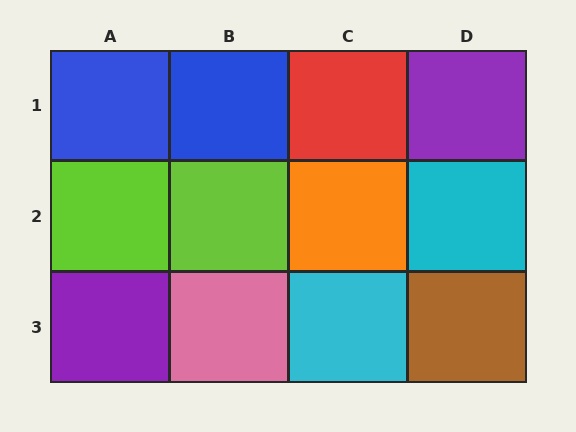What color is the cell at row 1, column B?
Blue.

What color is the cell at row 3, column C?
Cyan.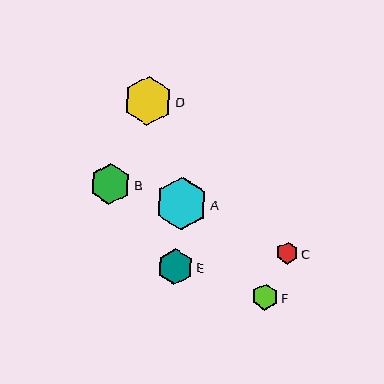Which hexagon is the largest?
Hexagon A is the largest with a size of approximately 53 pixels.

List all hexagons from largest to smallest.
From largest to smallest: A, D, B, E, F, C.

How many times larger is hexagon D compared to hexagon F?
Hexagon D is approximately 1.9 times the size of hexagon F.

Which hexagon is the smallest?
Hexagon C is the smallest with a size of approximately 22 pixels.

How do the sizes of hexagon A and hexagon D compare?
Hexagon A and hexagon D are approximately the same size.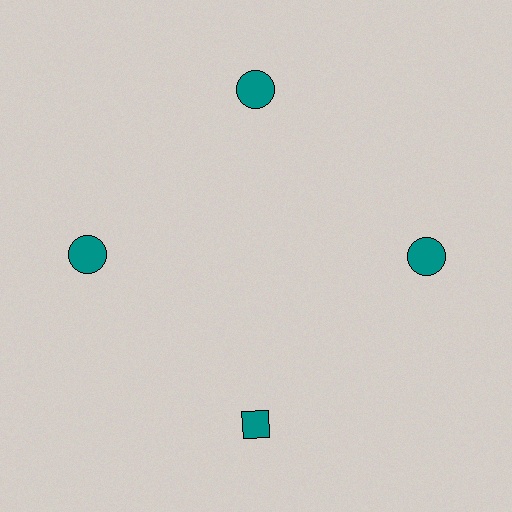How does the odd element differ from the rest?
It has a different shape: diamond instead of circle.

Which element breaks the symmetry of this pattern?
The teal diamond at roughly the 6 o'clock position breaks the symmetry. All other shapes are teal circles.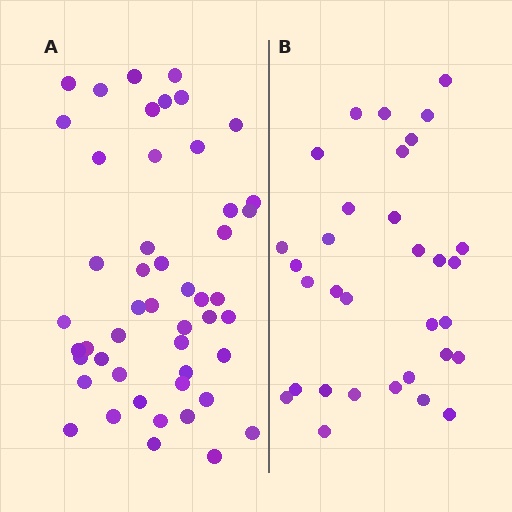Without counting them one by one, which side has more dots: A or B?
Region A (the left region) has more dots.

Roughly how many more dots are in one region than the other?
Region A has approximately 15 more dots than region B.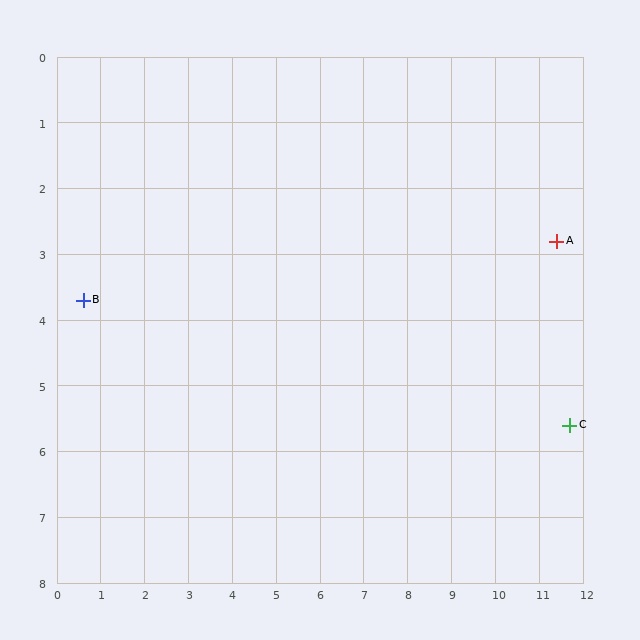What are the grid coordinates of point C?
Point C is at approximately (11.7, 5.6).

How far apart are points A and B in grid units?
Points A and B are about 10.8 grid units apart.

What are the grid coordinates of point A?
Point A is at approximately (11.4, 2.8).